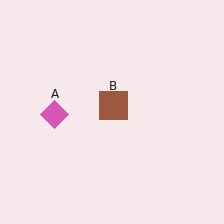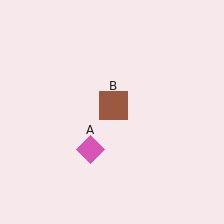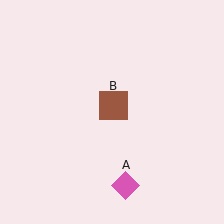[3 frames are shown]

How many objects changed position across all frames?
1 object changed position: pink diamond (object A).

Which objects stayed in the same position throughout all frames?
Brown square (object B) remained stationary.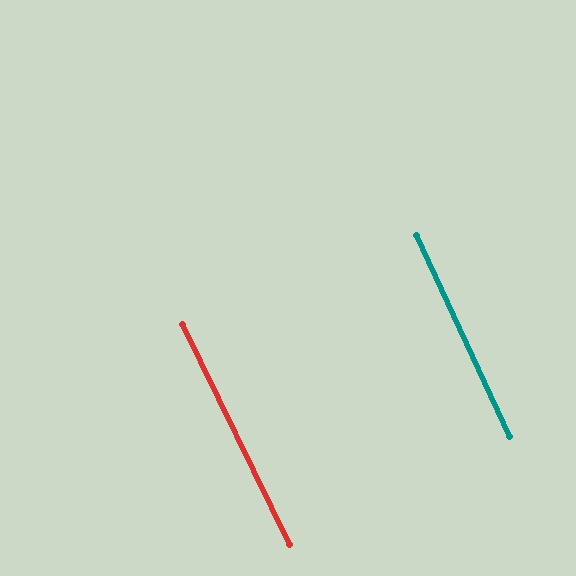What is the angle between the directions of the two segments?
Approximately 1 degree.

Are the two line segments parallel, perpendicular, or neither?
Parallel — their directions differ by only 1.0°.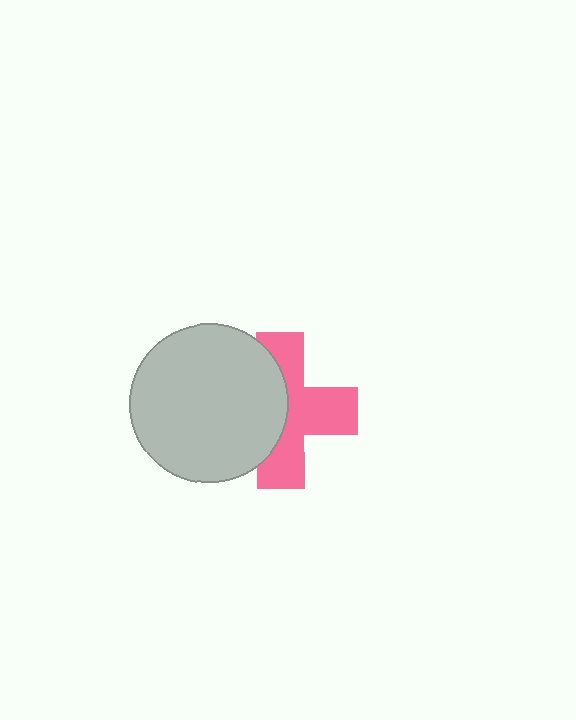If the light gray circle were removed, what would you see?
You would see the complete pink cross.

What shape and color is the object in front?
The object in front is a light gray circle.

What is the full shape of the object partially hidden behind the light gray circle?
The partially hidden object is a pink cross.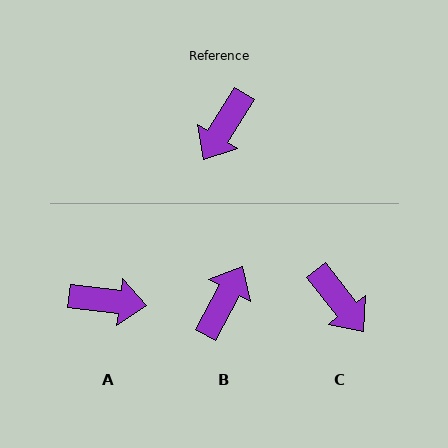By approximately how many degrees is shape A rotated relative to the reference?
Approximately 114 degrees counter-clockwise.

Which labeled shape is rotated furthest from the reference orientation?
B, about 177 degrees away.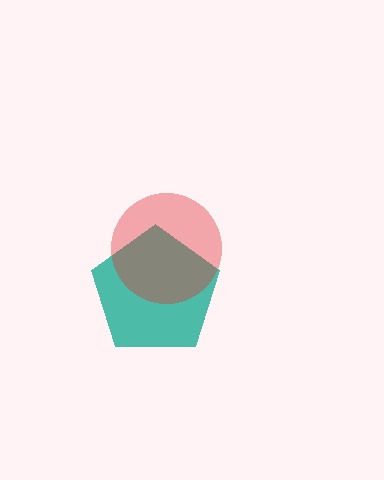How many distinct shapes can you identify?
There are 2 distinct shapes: a teal pentagon, a red circle.